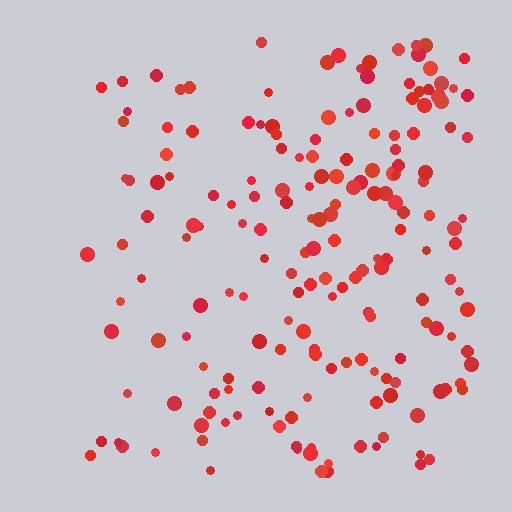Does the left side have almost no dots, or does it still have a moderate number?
Still a moderate number, just noticeably fewer than the right.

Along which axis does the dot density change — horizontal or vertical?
Horizontal.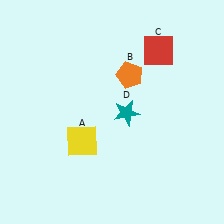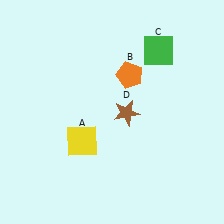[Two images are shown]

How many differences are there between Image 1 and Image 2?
There are 2 differences between the two images.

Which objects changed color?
C changed from red to green. D changed from teal to brown.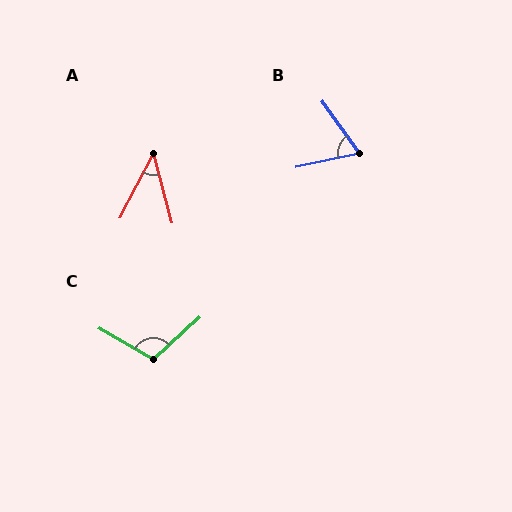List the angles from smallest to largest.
A (42°), B (67°), C (108°).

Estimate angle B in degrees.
Approximately 67 degrees.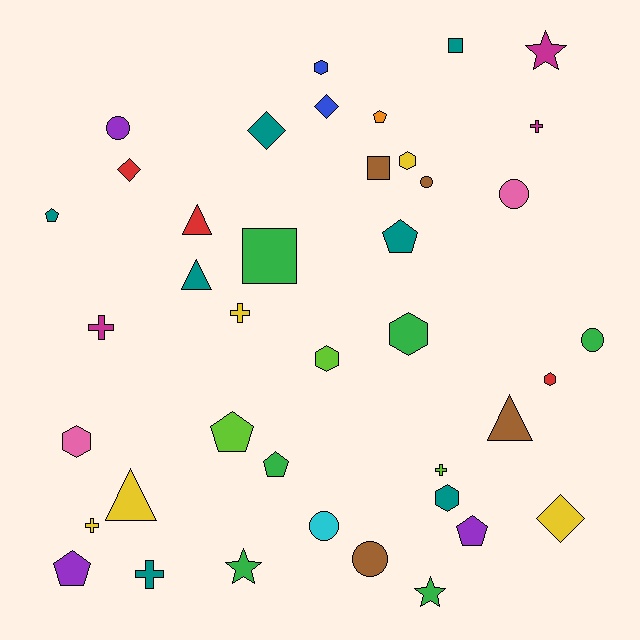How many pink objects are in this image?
There are 2 pink objects.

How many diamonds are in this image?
There are 4 diamonds.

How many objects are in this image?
There are 40 objects.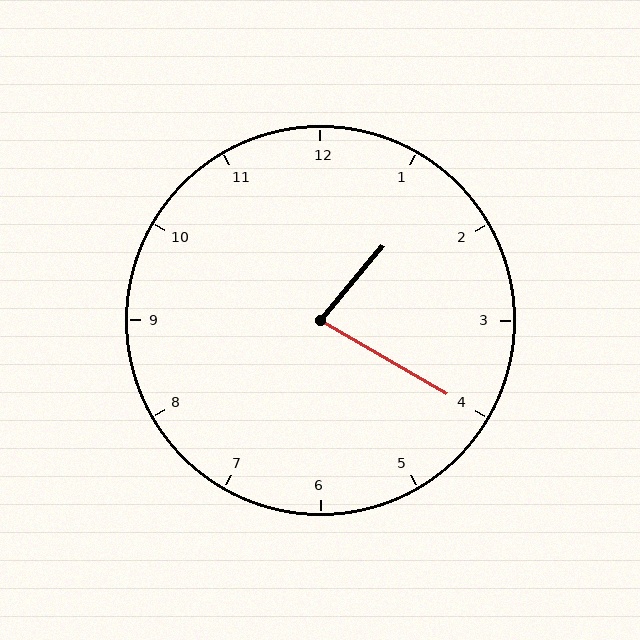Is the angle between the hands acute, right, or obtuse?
It is acute.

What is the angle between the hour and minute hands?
Approximately 80 degrees.